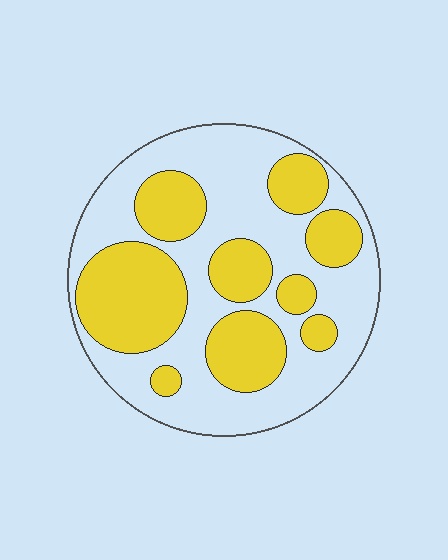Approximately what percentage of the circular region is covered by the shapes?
Approximately 40%.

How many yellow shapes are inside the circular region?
9.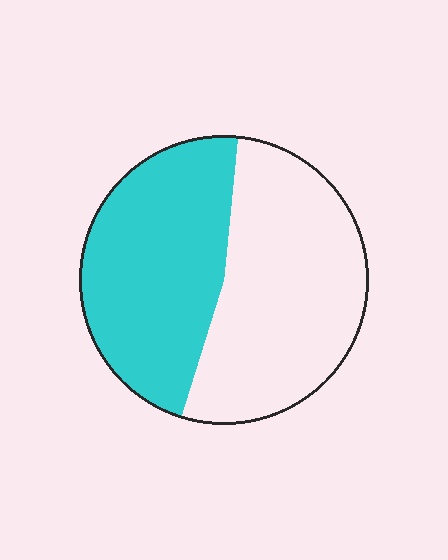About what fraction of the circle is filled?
About one half (1/2).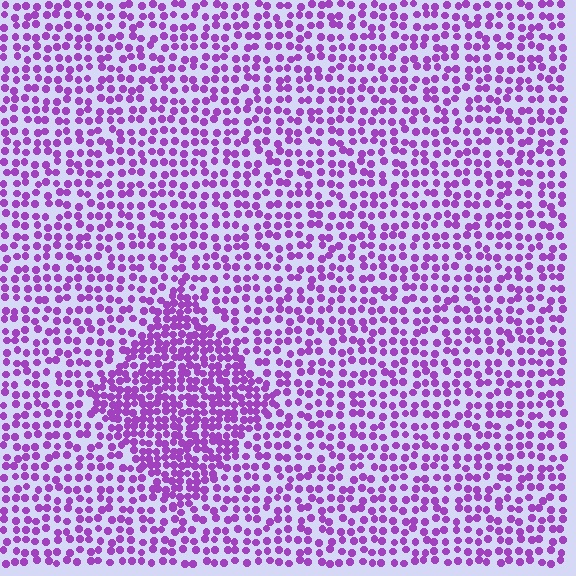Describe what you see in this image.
The image contains small purple elements arranged at two different densities. A diamond-shaped region is visible where the elements are more densely packed than the surrounding area.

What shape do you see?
I see a diamond.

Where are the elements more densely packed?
The elements are more densely packed inside the diamond boundary.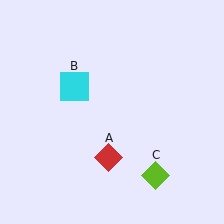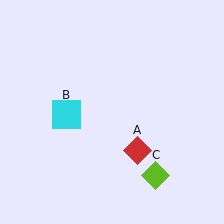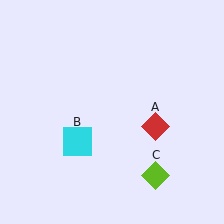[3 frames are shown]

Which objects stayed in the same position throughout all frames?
Lime diamond (object C) remained stationary.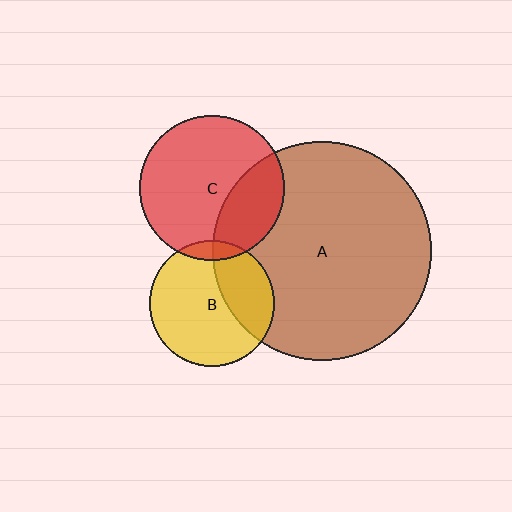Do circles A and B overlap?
Yes.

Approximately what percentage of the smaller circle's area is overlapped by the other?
Approximately 30%.